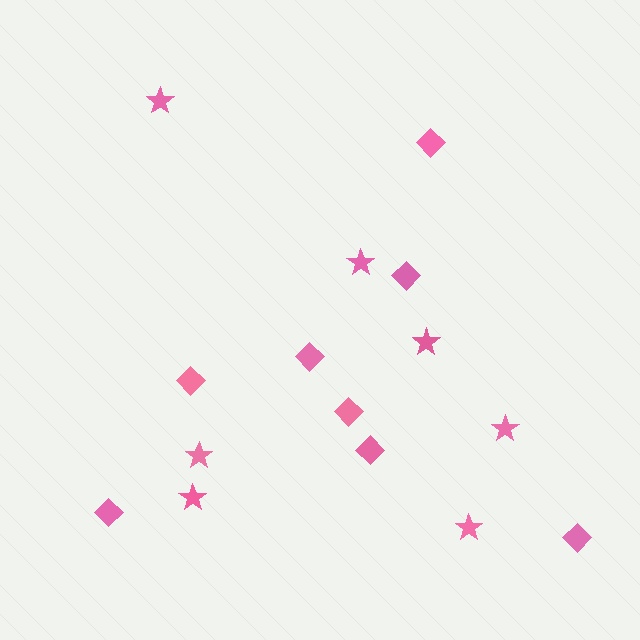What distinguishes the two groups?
There are 2 groups: one group of stars (7) and one group of diamonds (8).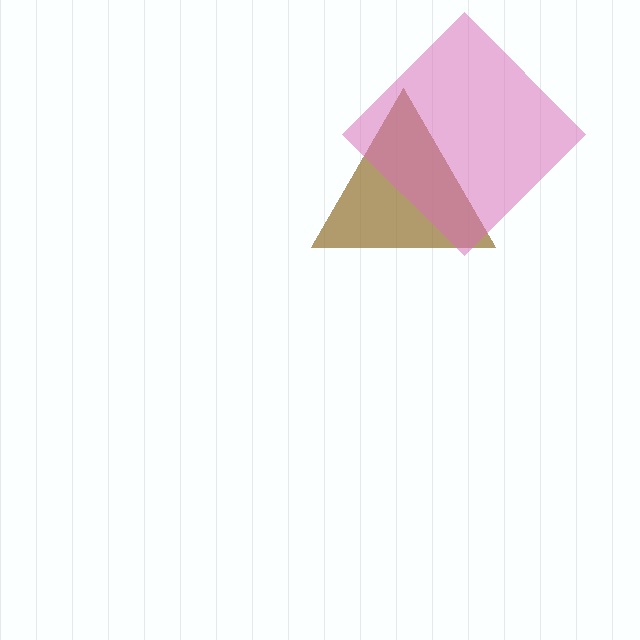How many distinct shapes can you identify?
There are 2 distinct shapes: a brown triangle, a pink diamond.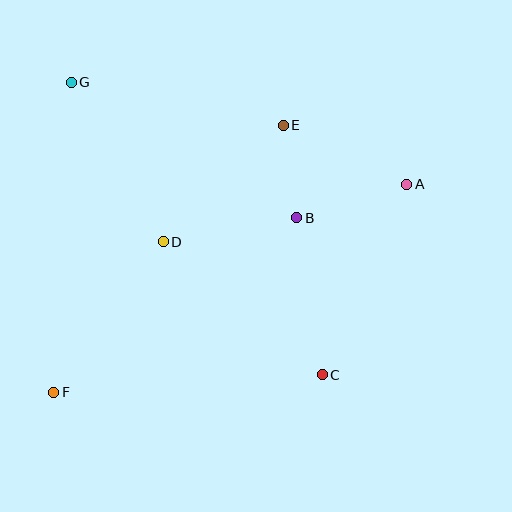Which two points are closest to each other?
Points B and E are closest to each other.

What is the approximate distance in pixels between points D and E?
The distance between D and E is approximately 167 pixels.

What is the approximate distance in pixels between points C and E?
The distance between C and E is approximately 253 pixels.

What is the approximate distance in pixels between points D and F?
The distance between D and F is approximately 186 pixels.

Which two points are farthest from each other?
Points A and F are farthest from each other.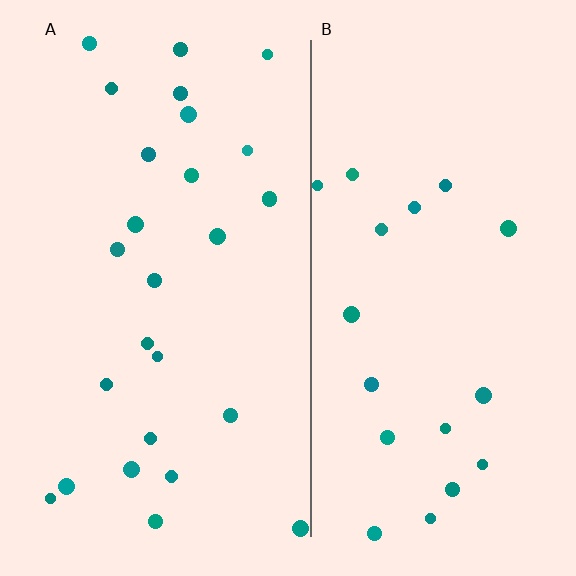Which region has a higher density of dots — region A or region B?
A (the left).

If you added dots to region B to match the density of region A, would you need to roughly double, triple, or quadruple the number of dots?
Approximately double.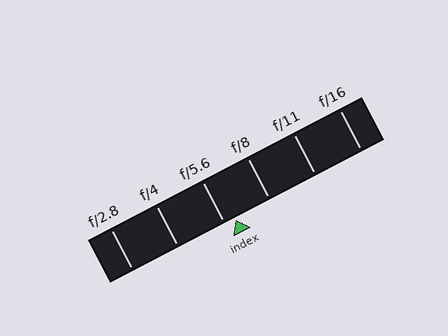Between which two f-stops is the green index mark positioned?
The index mark is between f/5.6 and f/8.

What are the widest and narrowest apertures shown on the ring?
The widest aperture shown is f/2.8 and the narrowest is f/16.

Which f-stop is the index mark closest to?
The index mark is closest to f/5.6.